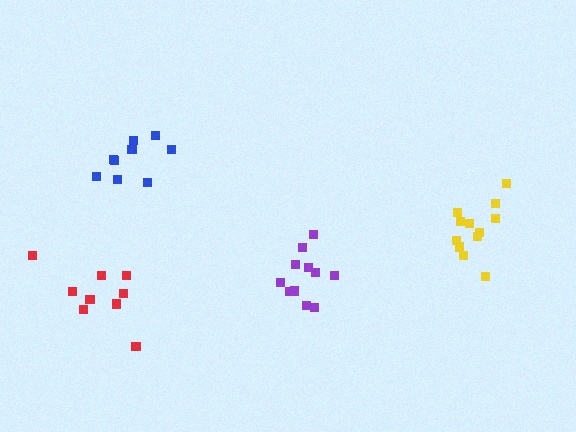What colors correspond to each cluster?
The clusters are colored: purple, blue, yellow, red.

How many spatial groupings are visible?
There are 4 spatial groupings.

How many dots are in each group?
Group 1: 11 dots, Group 2: 9 dots, Group 3: 12 dots, Group 4: 9 dots (41 total).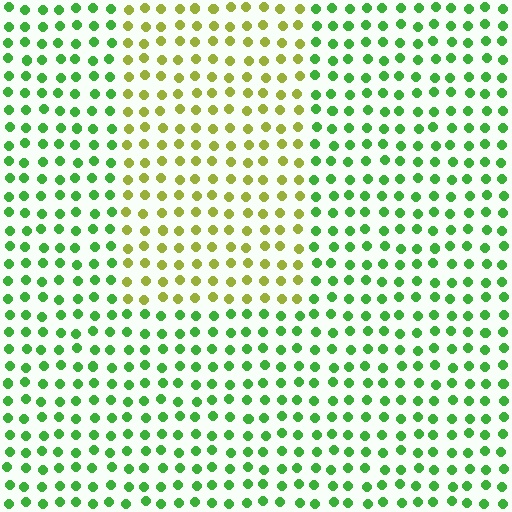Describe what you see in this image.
The image is filled with small green elements in a uniform arrangement. A rectangle-shaped region is visible where the elements are tinted to a slightly different hue, forming a subtle color boundary.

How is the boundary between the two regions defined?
The boundary is defined purely by a slight shift in hue (about 47 degrees). Spacing, size, and orientation are identical on both sides.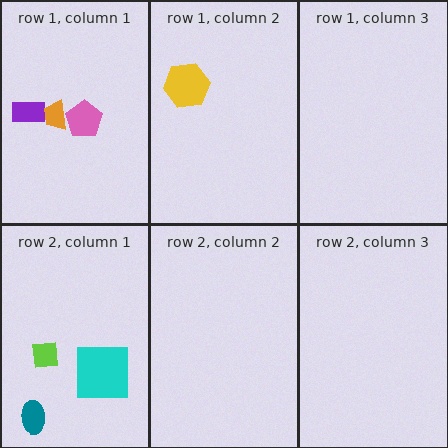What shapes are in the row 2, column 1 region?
The teal ellipse, the lime square, the cyan square.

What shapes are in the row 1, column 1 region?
The pink pentagon, the purple rectangle, the orange trapezoid.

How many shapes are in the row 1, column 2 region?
1.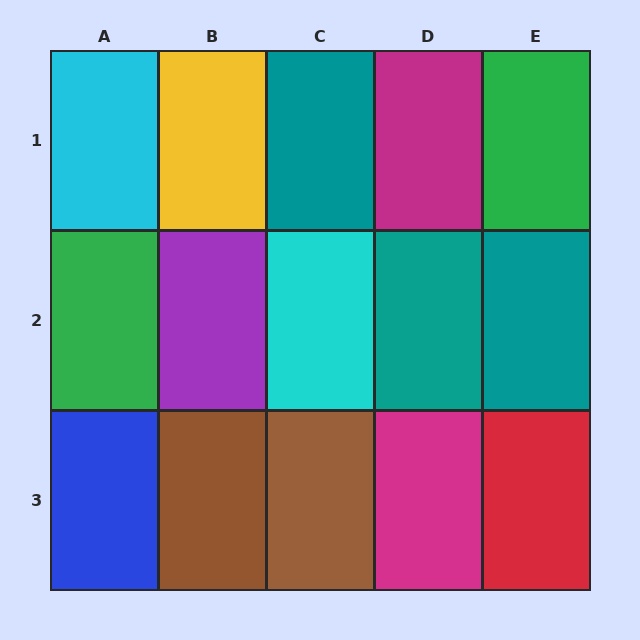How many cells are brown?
2 cells are brown.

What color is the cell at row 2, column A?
Green.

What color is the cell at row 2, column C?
Cyan.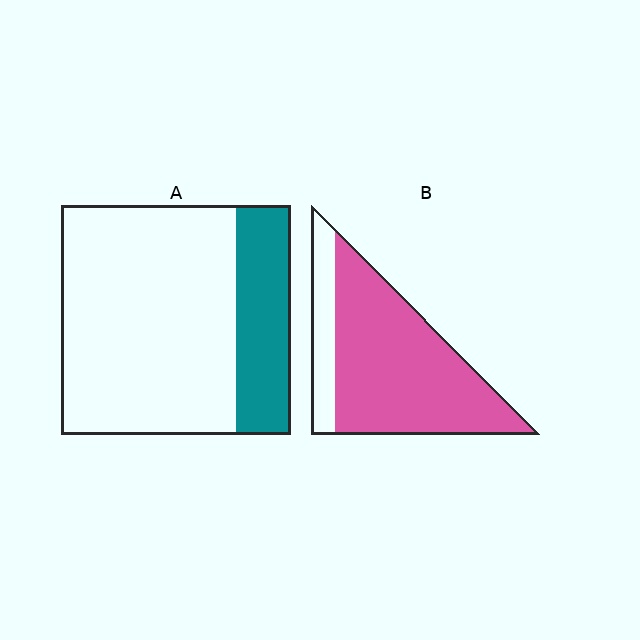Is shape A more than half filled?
No.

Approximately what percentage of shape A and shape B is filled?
A is approximately 25% and B is approximately 80%.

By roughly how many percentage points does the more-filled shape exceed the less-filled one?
By roughly 55 percentage points (B over A).